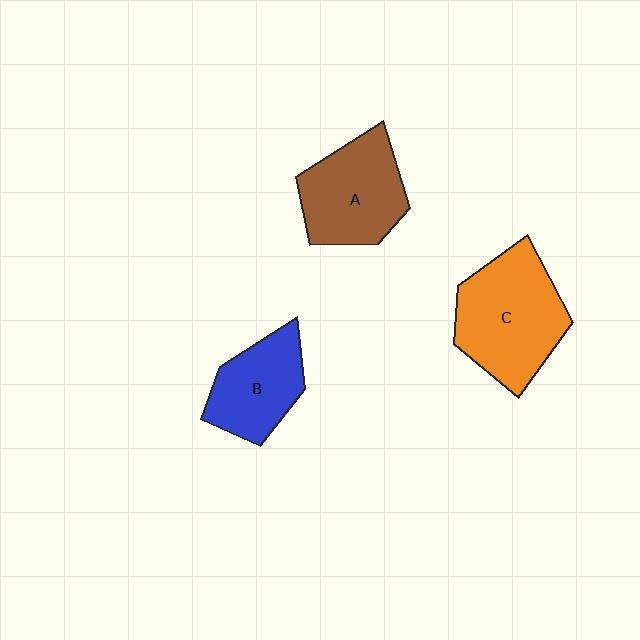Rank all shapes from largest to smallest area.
From largest to smallest: C (orange), A (brown), B (blue).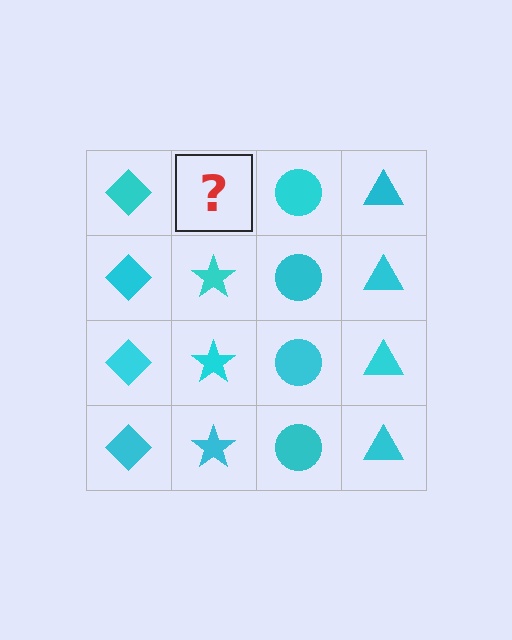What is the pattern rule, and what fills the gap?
The rule is that each column has a consistent shape. The gap should be filled with a cyan star.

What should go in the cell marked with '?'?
The missing cell should contain a cyan star.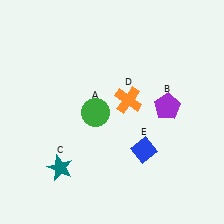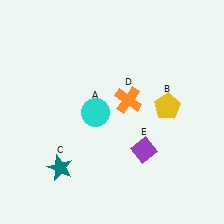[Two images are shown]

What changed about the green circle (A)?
In Image 1, A is green. In Image 2, it changed to cyan.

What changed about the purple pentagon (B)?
In Image 1, B is purple. In Image 2, it changed to yellow.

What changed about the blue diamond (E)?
In Image 1, E is blue. In Image 2, it changed to purple.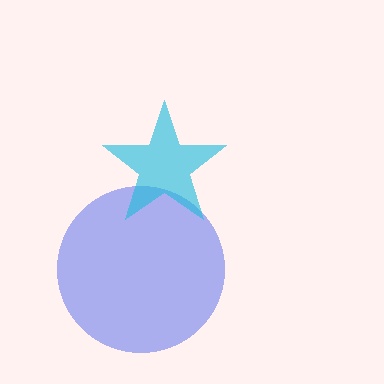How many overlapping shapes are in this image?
There are 2 overlapping shapes in the image.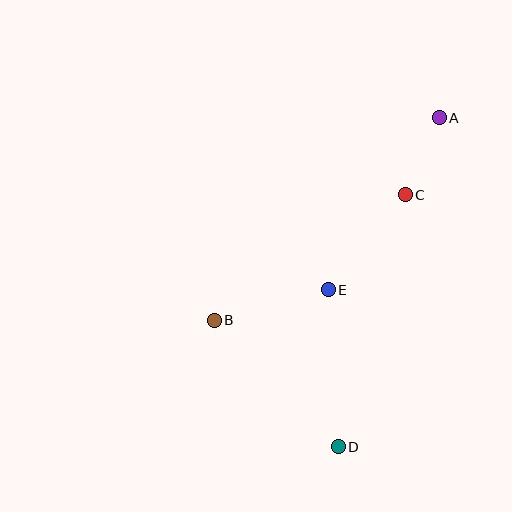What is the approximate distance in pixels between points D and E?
The distance between D and E is approximately 157 pixels.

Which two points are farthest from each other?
Points A and D are farthest from each other.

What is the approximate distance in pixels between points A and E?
The distance between A and E is approximately 204 pixels.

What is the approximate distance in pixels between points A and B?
The distance between A and B is approximately 302 pixels.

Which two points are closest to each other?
Points A and C are closest to each other.